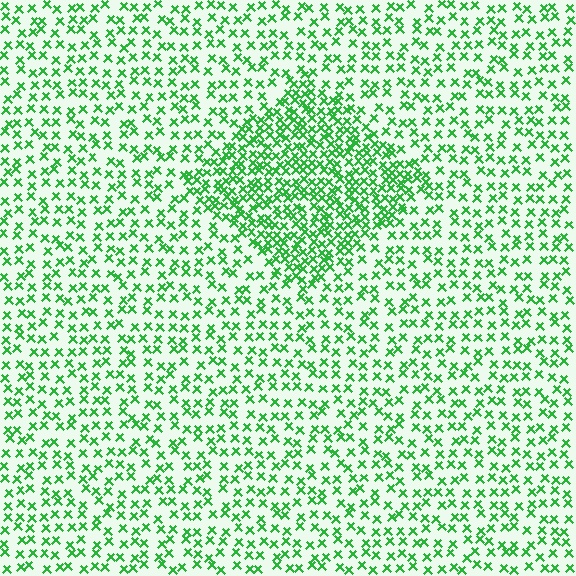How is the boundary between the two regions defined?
The boundary is defined by a change in element density (approximately 2.1x ratio). All elements are the same color, size, and shape.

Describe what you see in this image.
The image contains small green elements arranged at two different densities. A diamond-shaped region is visible where the elements are more densely packed than the surrounding area.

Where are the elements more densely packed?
The elements are more densely packed inside the diamond boundary.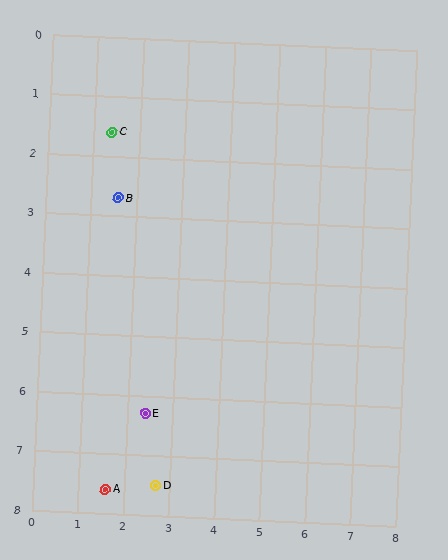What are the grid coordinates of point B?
Point B is at approximately (1.6, 2.7).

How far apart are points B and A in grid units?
Points B and A are about 4.9 grid units apart.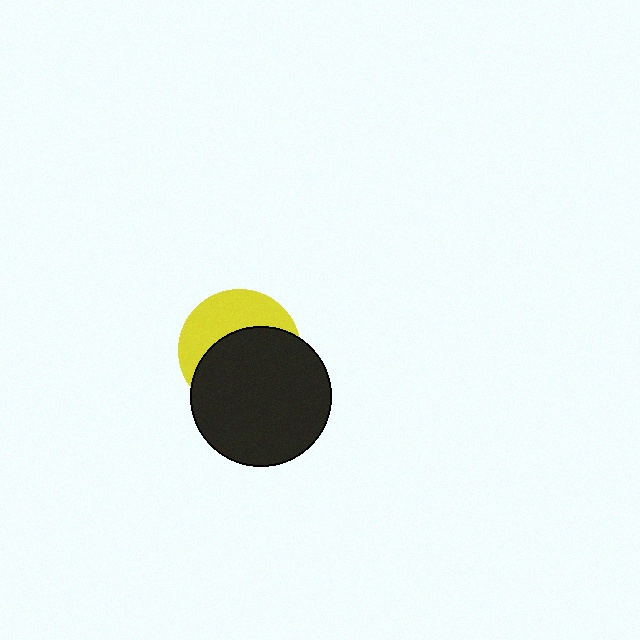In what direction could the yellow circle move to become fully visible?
The yellow circle could move up. That would shift it out from behind the black circle entirely.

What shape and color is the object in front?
The object in front is a black circle.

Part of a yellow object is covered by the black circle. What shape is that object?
It is a circle.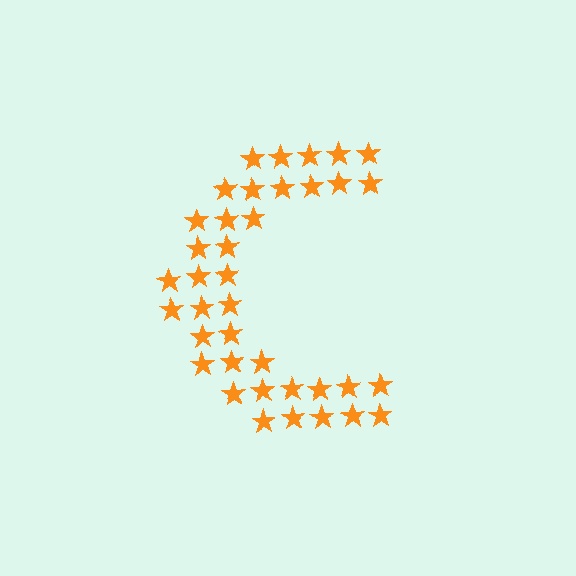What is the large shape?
The large shape is the letter C.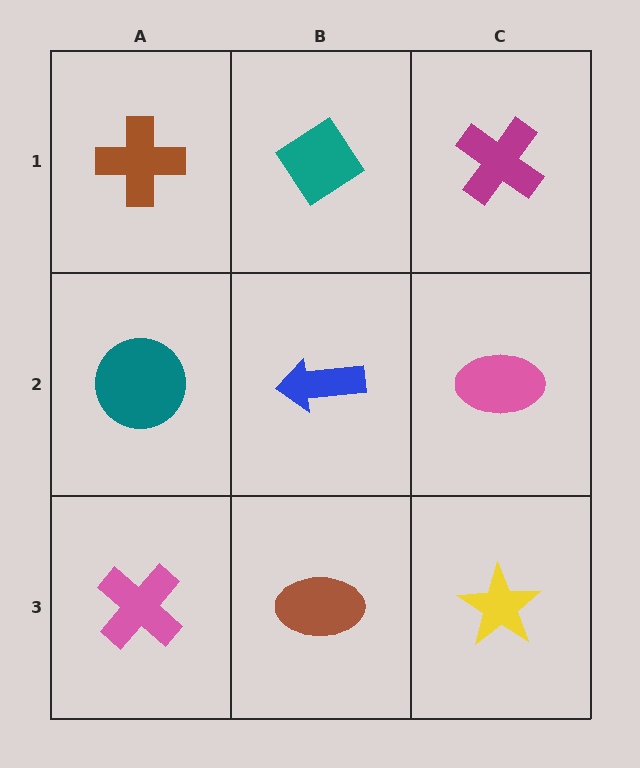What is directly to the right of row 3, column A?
A brown ellipse.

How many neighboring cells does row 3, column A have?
2.